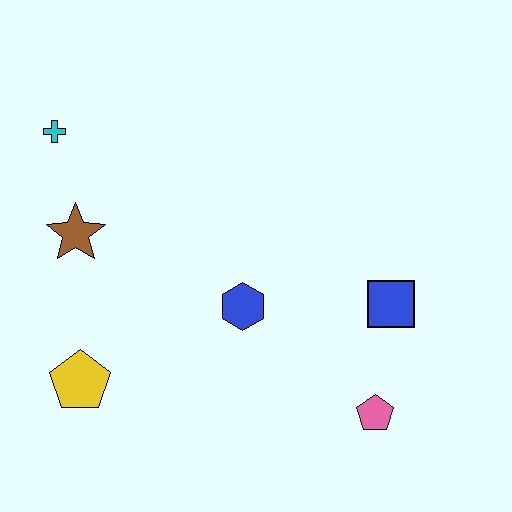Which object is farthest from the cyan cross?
The pink pentagon is farthest from the cyan cross.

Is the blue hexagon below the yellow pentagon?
No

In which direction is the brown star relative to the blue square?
The brown star is to the left of the blue square.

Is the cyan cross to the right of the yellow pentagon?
No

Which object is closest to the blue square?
The pink pentagon is closest to the blue square.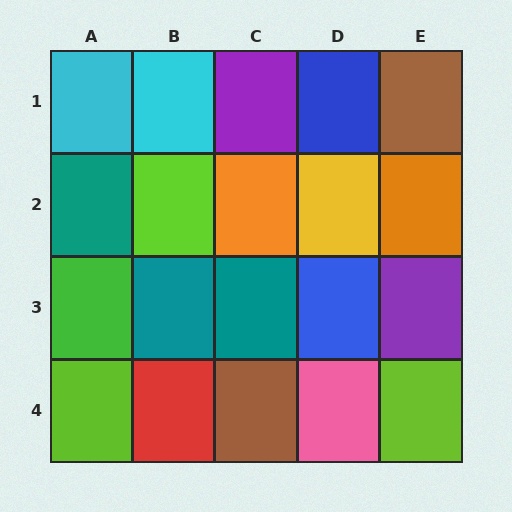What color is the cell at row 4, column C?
Brown.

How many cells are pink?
1 cell is pink.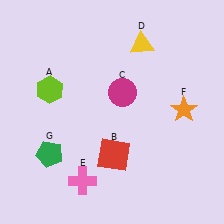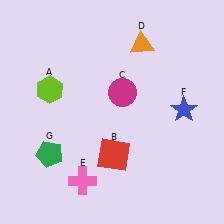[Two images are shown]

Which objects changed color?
D changed from yellow to orange. F changed from orange to blue.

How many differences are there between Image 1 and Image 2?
There are 2 differences between the two images.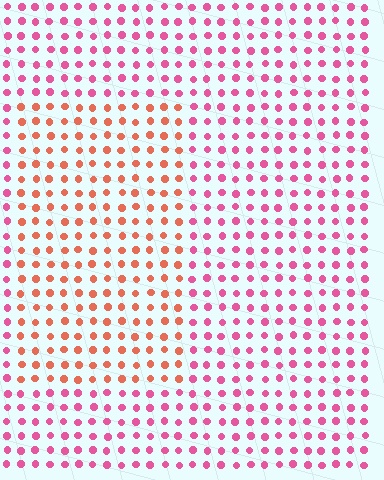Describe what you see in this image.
The image is filled with small pink elements in a uniform arrangement. A rectangle-shaped region is visible where the elements are tinted to a slightly different hue, forming a subtle color boundary.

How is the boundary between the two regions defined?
The boundary is defined purely by a slight shift in hue (about 40 degrees). Spacing, size, and orientation are identical on both sides.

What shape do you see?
I see a rectangle.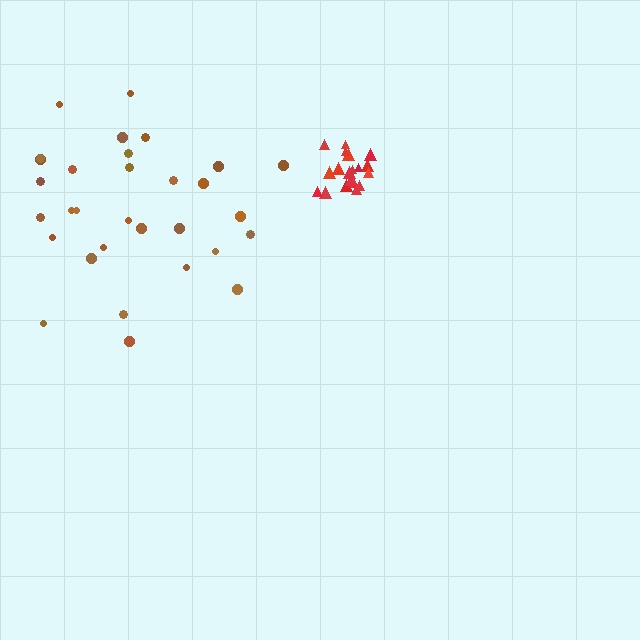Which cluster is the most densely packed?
Red.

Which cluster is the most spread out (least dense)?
Brown.